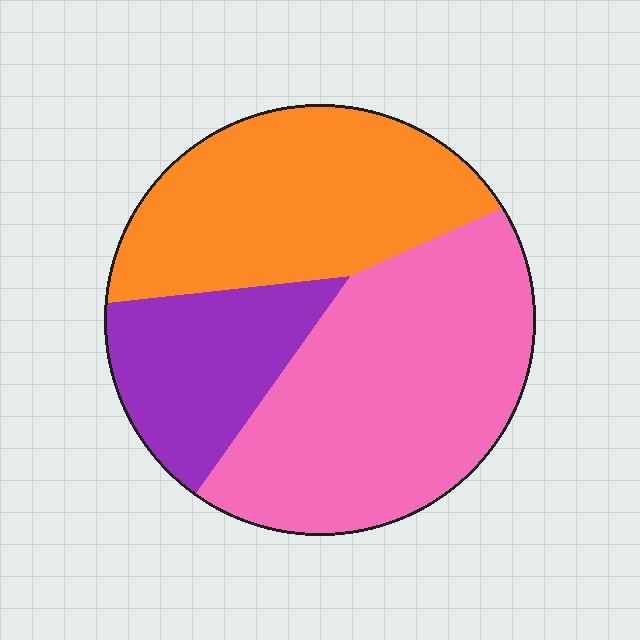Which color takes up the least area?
Purple, at roughly 20%.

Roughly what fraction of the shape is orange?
Orange covers 35% of the shape.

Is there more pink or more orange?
Pink.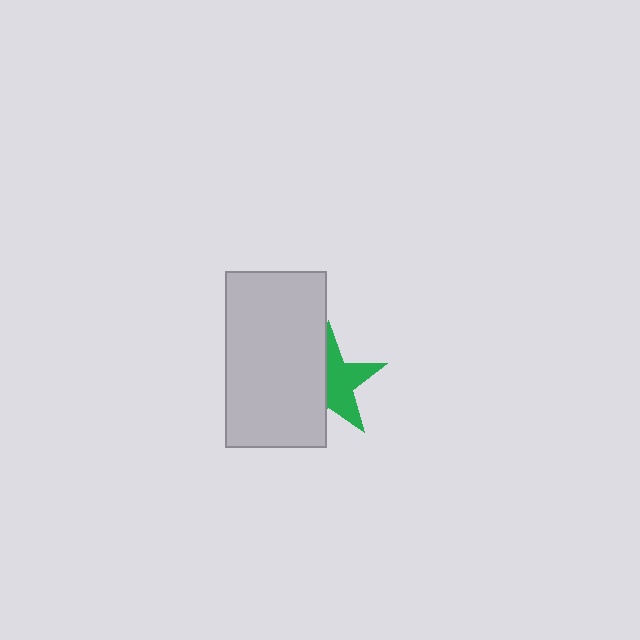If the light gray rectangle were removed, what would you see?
You would see the complete green star.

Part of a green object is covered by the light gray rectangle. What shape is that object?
It is a star.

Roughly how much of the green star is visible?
About half of it is visible (roughly 53%).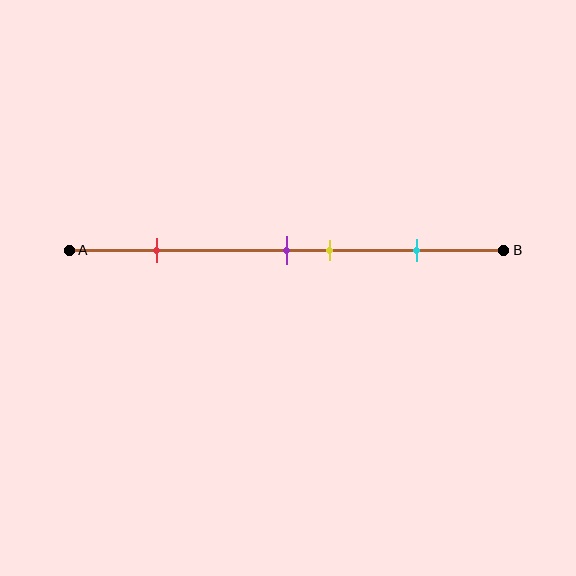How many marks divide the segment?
There are 4 marks dividing the segment.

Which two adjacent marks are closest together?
The purple and yellow marks are the closest adjacent pair.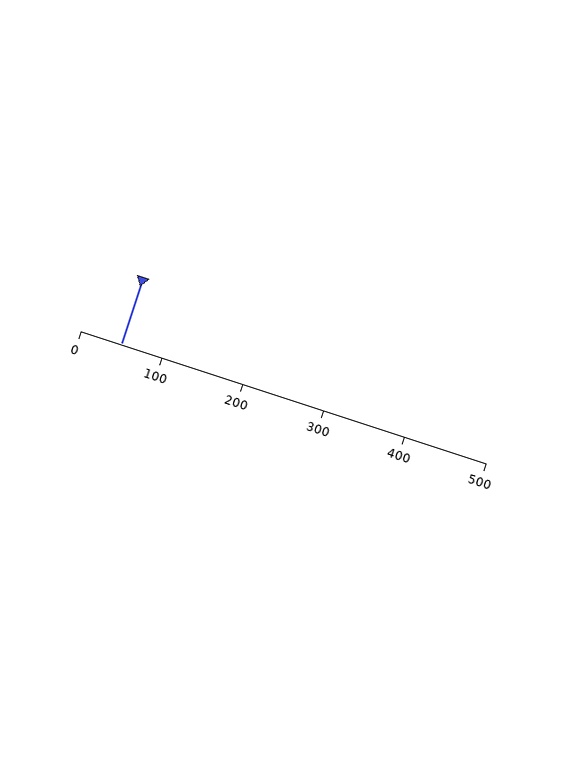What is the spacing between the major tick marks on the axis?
The major ticks are spaced 100 apart.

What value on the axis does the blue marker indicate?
The marker indicates approximately 50.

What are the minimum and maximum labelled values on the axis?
The axis runs from 0 to 500.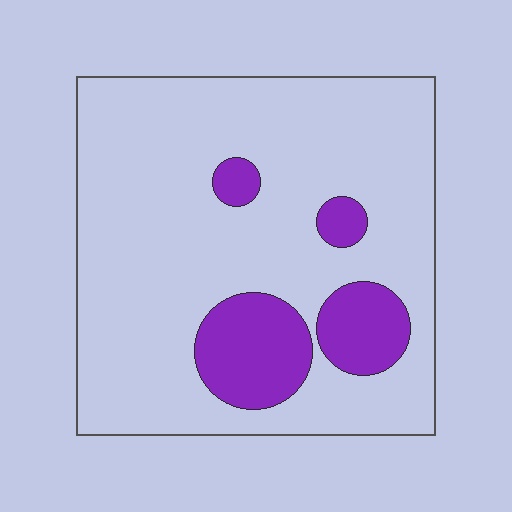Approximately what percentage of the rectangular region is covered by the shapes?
Approximately 15%.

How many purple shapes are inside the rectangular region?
4.